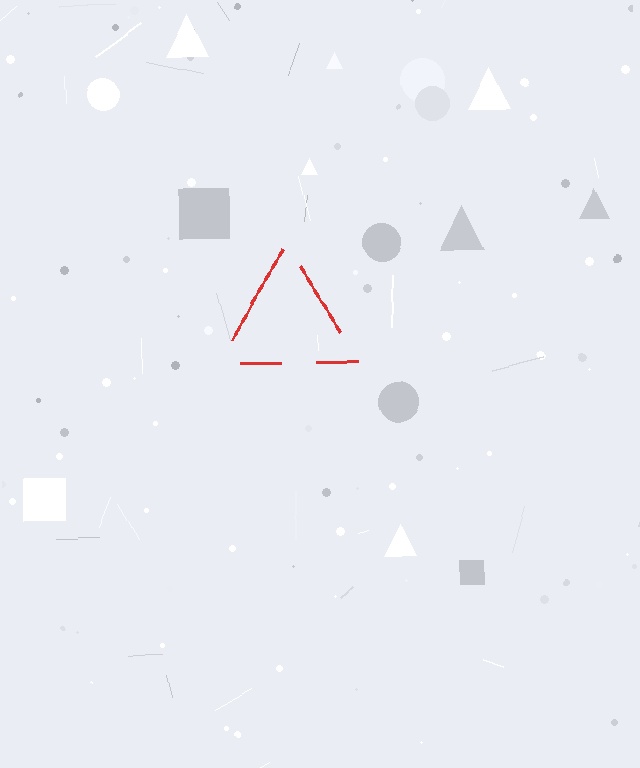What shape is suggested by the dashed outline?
The dashed outline suggests a triangle.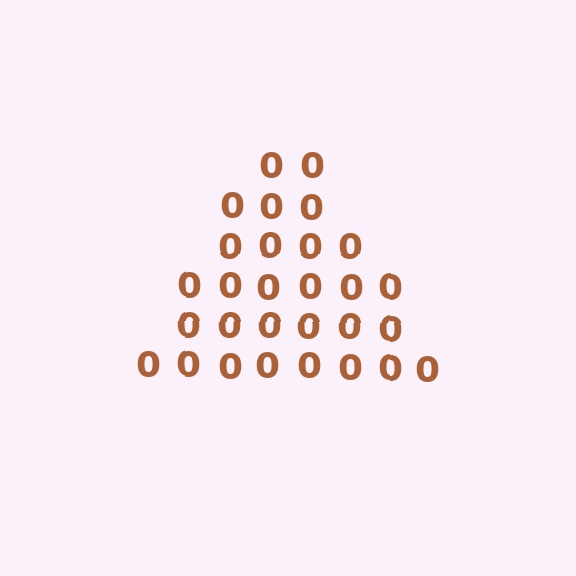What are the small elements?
The small elements are digit 0's.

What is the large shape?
The large shape is a triangle.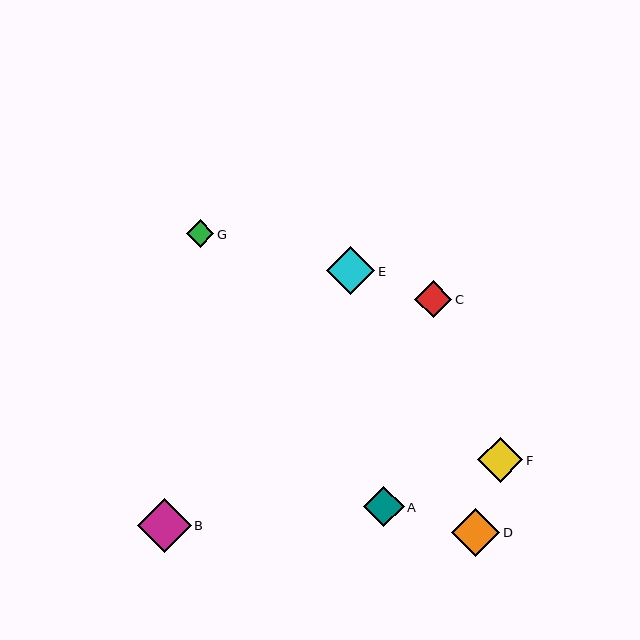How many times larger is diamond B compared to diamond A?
Diamond B is approximately 1.3 times the size of diamond A.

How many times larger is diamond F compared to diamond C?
Diamond F is approximately 1.2 times the size of diamond C.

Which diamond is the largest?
Diamond B is the largest with a size of approximately 54 pixels.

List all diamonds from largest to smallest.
From largest to smallest: B, D, E, F, A, C, G.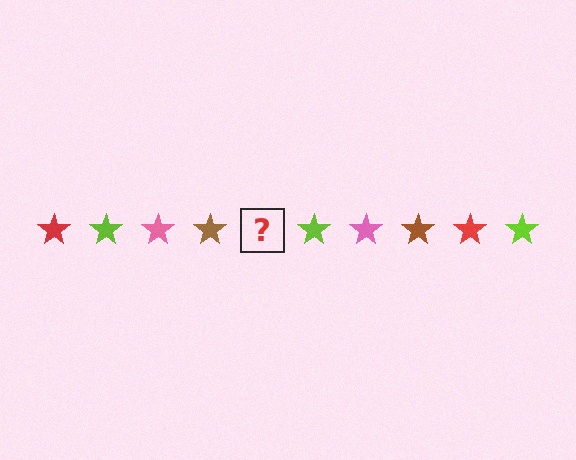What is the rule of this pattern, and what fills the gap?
The rule is that the pattern cycles through red, lime, pink, brown stars. The gap should be filled with a red star.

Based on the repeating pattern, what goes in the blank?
The blank should be a red star.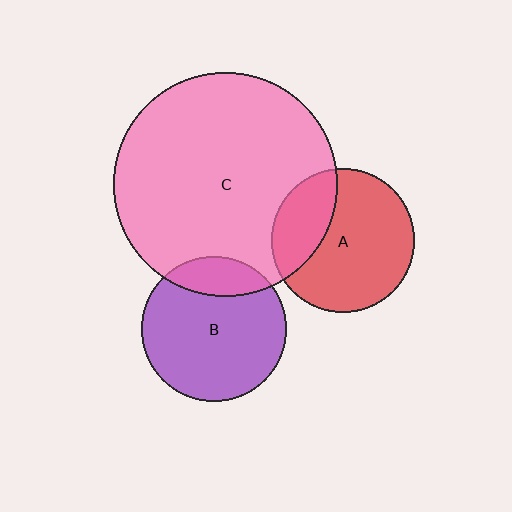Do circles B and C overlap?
Yes.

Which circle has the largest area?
Circle C (pink).